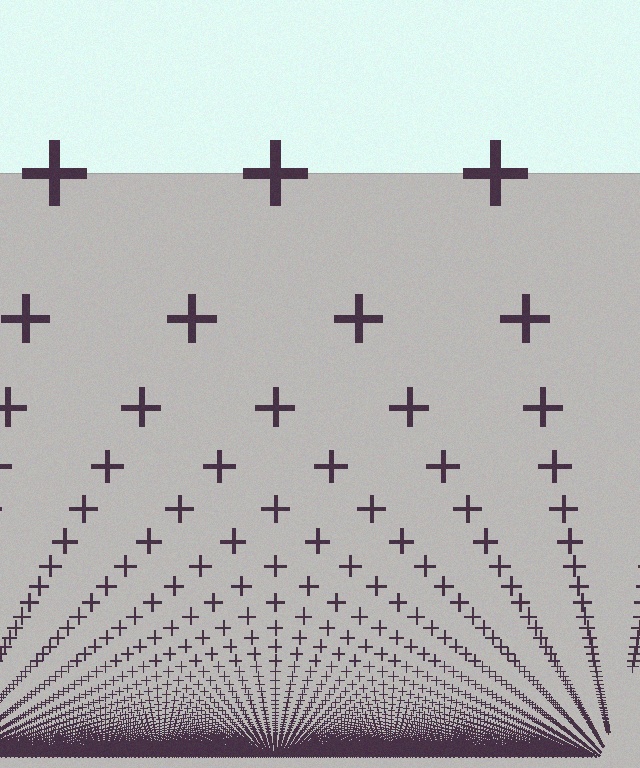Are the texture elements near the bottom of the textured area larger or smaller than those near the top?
Smaller. The gradient is inverted — elements near the bottom are smaller and denser.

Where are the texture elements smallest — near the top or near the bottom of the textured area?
Near the bottom.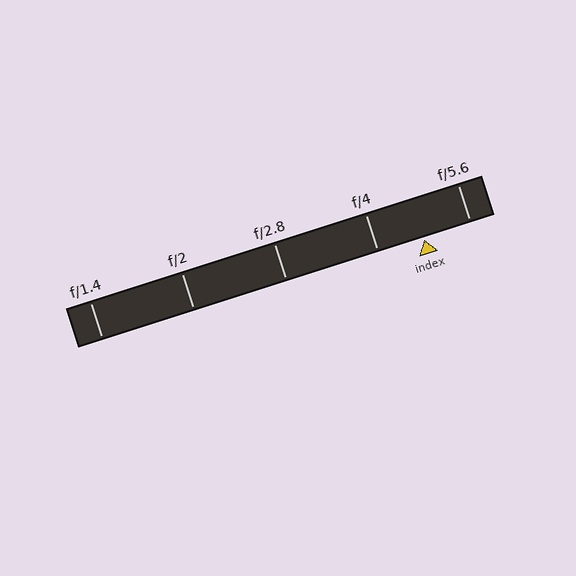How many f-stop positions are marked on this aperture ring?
There are 5 f-stop positions marked.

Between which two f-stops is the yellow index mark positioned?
The index mark is between f/4 and f/5.6.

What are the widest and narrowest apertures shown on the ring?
The widest aperture shown is f/1.4 and the narrowest is f/5.6.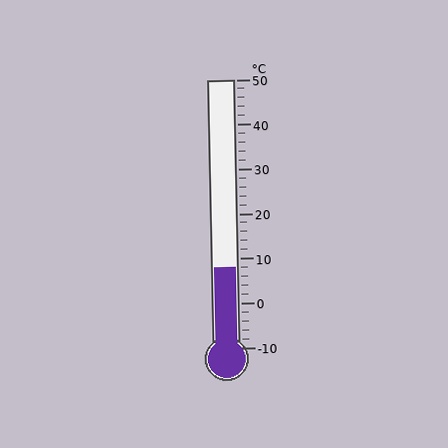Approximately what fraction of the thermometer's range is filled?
The thermometer is filled to approximately 30% of its range.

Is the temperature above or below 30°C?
The temperature is below 30°C.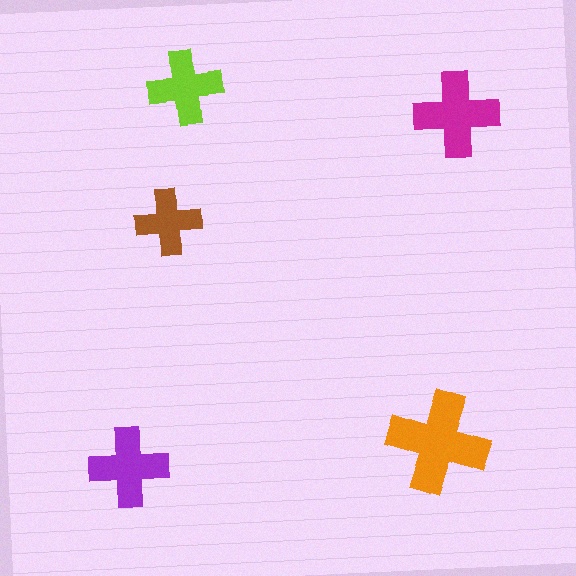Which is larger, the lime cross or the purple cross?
The purple one.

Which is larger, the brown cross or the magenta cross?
The magenta one.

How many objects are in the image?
There are 5 objects in the image.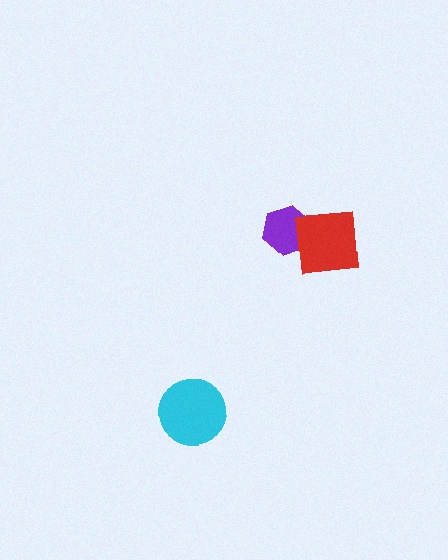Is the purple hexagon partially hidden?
Yes, it is partially covered by another shape.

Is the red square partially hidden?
No, no other shape covers it.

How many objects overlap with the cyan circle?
0 objects overlap with the cyan circle.